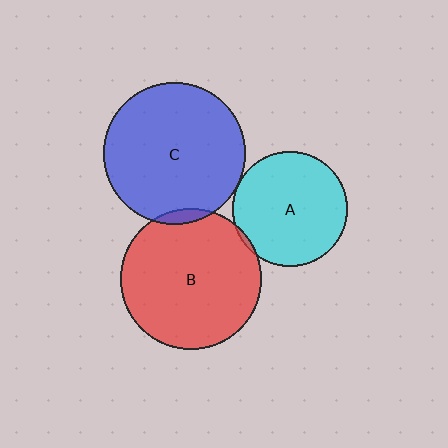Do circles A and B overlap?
Yes.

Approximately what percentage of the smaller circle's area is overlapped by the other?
Approximately 5%.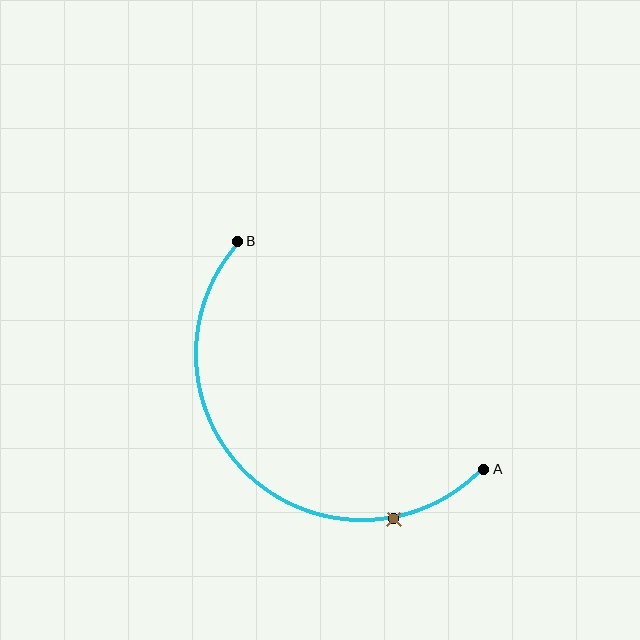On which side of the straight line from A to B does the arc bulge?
The arc bulges below and to the left of the straight line connecting A and B.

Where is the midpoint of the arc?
The arc midpoint is the point on the curve farthest from the straight line joining A and B. It sits below and to the left of that line.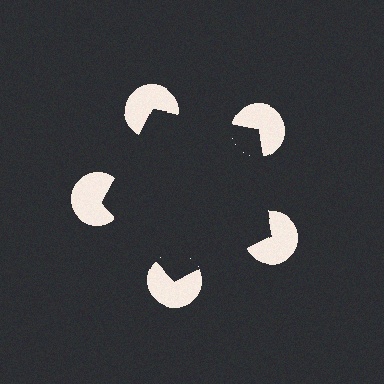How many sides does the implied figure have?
5 sides.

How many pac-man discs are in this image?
There are 5 — one at each vertex of the illusory pentagon.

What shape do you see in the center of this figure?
An illusory pentagon — its edges are inferred from the aligned wedge cuts in the pac-man discs, not physically drawn.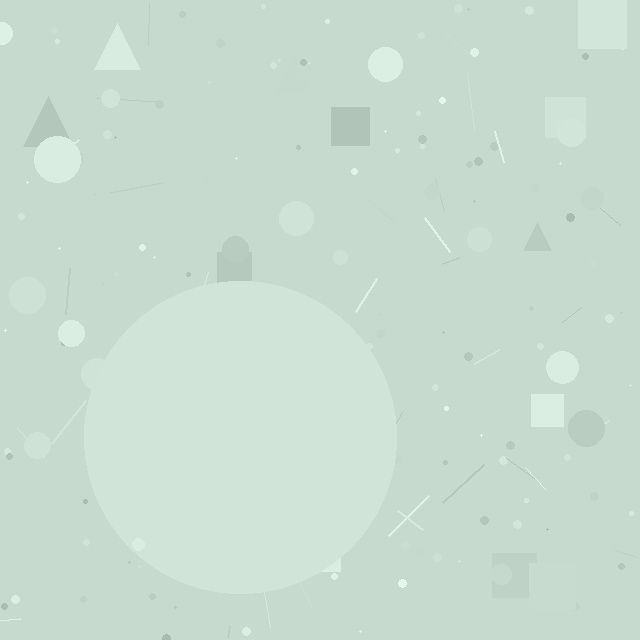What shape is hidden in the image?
A circle is hidden in the image.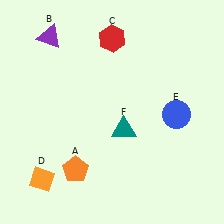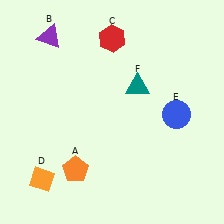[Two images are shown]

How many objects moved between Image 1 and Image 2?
1 object moved between the two images.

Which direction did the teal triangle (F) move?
The teal triangle (F) moved up.